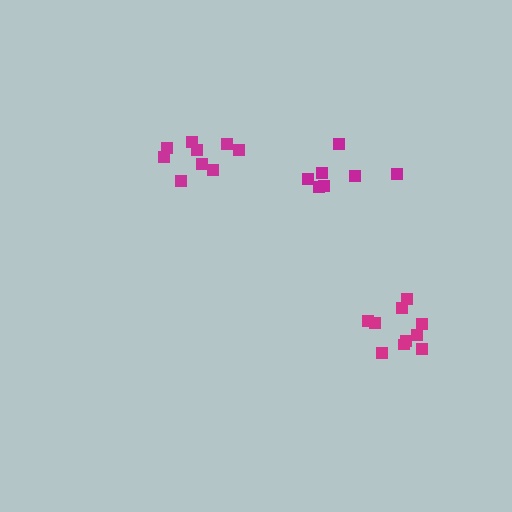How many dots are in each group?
Group 1: 7 dots, Group 2: 9 dots, Group 3: 10 dots (26 total).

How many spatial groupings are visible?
There are 3 spatial groupings.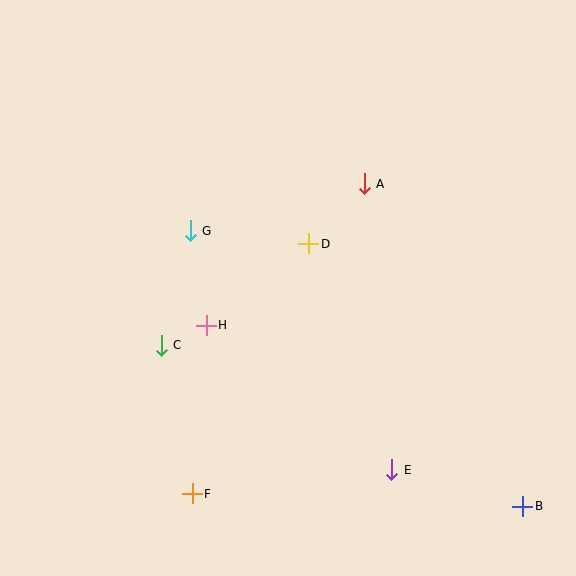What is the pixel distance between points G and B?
The distance between G and B is 432 pixels.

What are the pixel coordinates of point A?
Point A is at (364, 184).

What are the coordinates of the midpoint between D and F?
The midpoint between D and F is at (250, 369).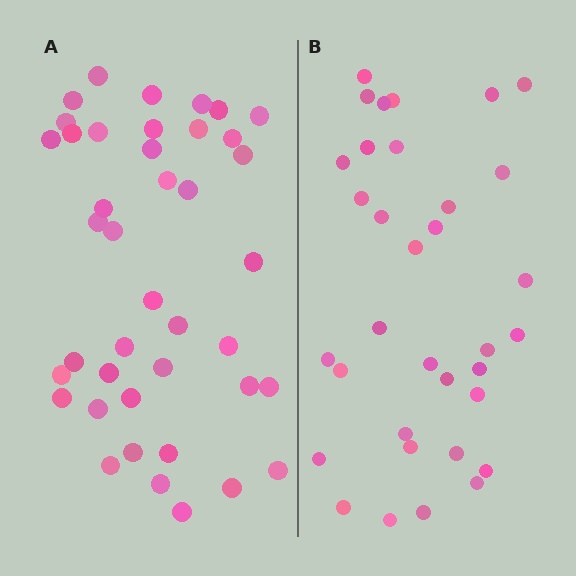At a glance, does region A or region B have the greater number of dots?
Region A (the left region) has more dots.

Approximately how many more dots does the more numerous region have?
Region A has roughly 8 or so more dots than region B.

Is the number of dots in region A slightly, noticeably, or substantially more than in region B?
Region A has only slightly more — the two regions are fairly close. The ratio is roughly 1.2 to 1.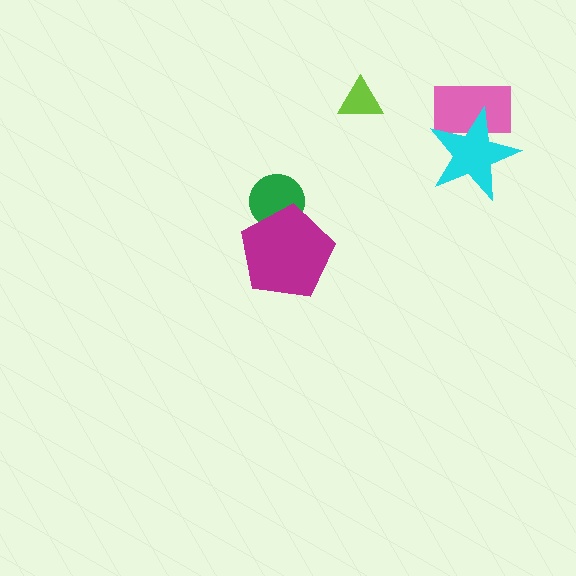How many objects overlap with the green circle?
1 object overlaps with the green circle.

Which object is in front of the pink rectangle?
The cyan star is in front of the pink rectangle.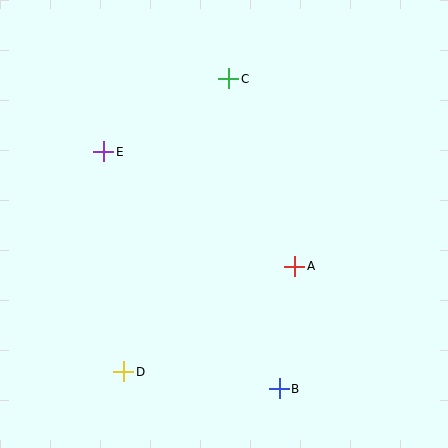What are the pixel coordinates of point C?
Point C is at (229, 79).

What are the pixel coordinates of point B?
Point B is at (279, 389).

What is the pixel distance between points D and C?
The distance between D and C is 311 pixels.